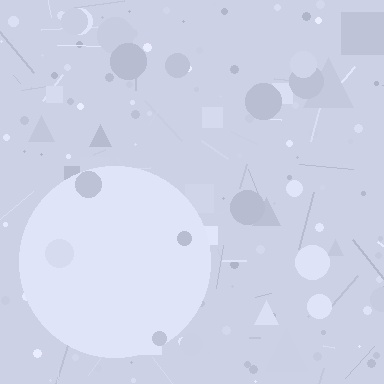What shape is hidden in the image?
A circle is hidden in the image.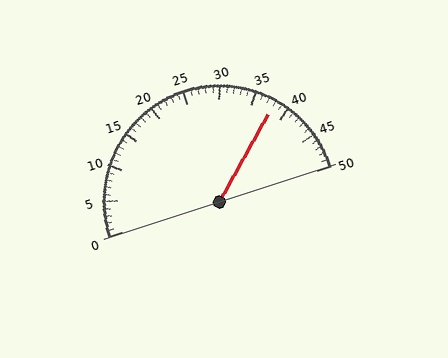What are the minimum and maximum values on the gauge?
The gauge ranges from 0 to 50.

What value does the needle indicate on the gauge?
The needle indicates approximately 38.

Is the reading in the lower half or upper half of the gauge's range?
The reading is in the upper half of the range (0 to 50).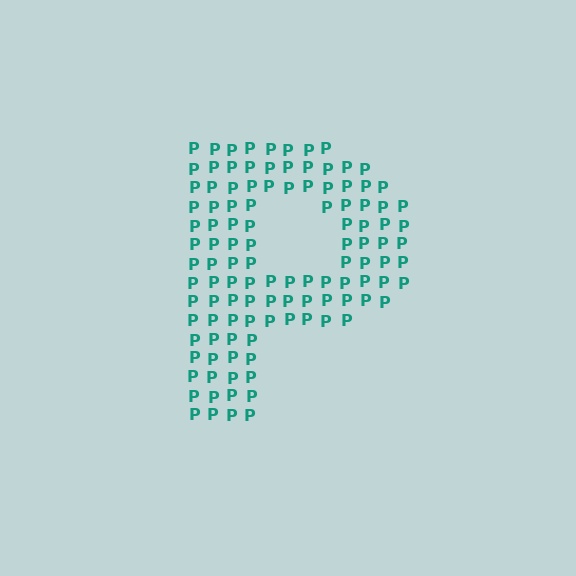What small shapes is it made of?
It is made of small letter P's.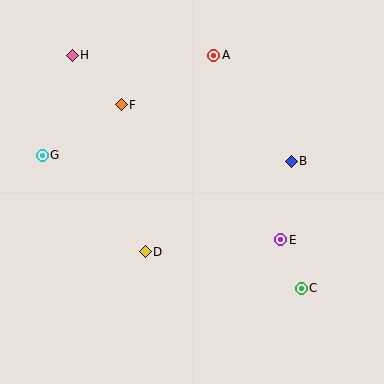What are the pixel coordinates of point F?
Point F is at (121, 105).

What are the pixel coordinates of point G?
Point G is at (42, 155).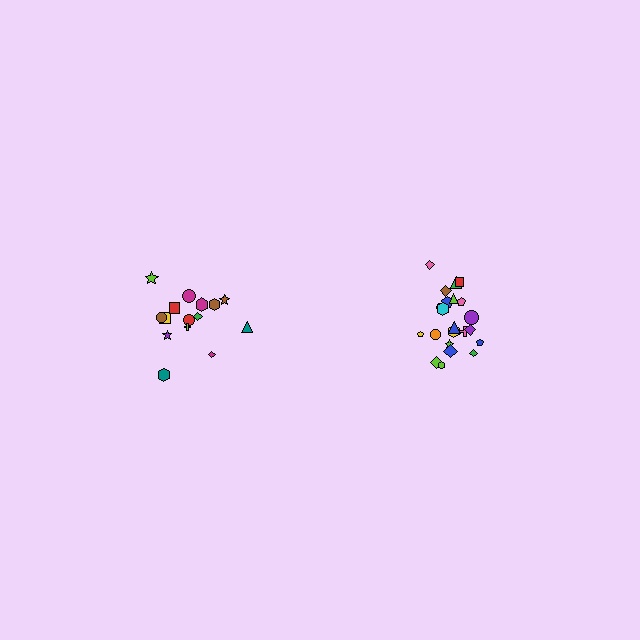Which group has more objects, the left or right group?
The right group.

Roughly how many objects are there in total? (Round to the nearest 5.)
Roughly 35 objects in total.